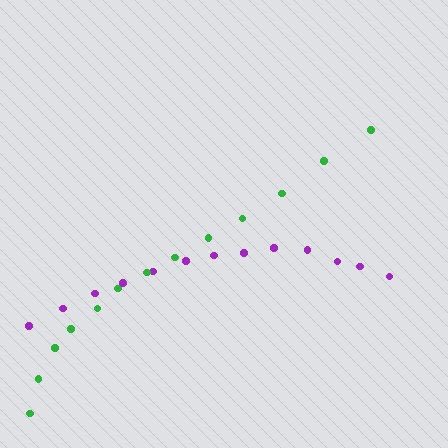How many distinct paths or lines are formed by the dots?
There are 2 distinct paths.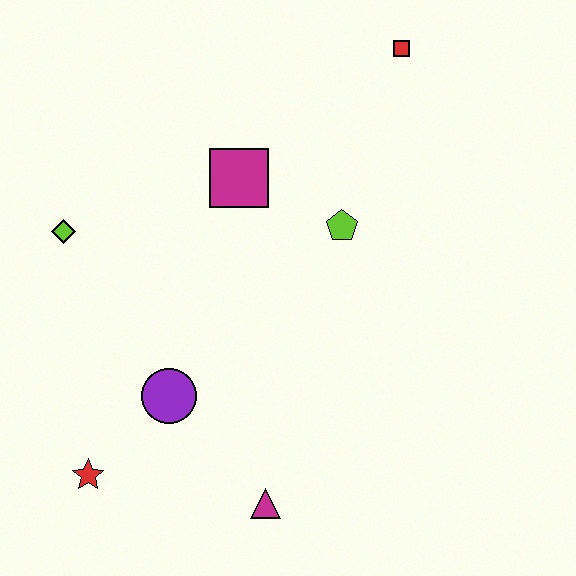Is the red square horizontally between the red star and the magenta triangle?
No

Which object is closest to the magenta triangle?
The purple circle is closest to the magenta triangle.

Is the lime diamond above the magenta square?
No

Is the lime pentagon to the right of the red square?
No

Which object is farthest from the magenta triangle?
The red square is farthest from the magenta triangle.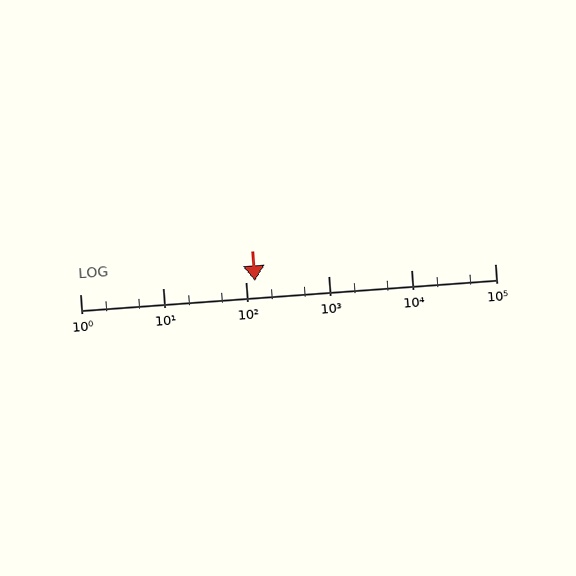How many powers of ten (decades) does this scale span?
The scale spans 5 decades, from 1 to 100000.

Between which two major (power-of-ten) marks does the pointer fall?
The pointer is between 100 and 1000.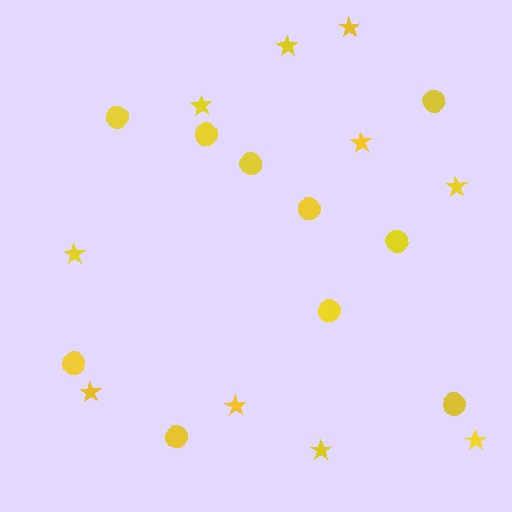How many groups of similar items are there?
There are 2 groups: one group of circles (10) and one group of stars (10).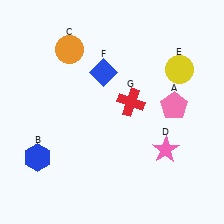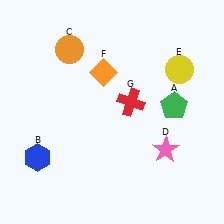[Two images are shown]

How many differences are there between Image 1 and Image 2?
There are 2 differences between the two images.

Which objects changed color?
A changed from pink to green. F changed from blue to orange.